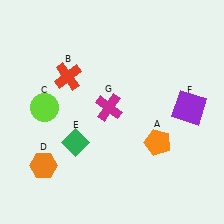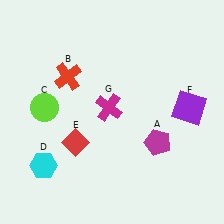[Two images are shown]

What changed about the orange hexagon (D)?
In Image 1, D is orange. In Image 2, it changed to cyan.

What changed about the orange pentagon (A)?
In Image 1, A is orange. In Image 2, it changed to magenta.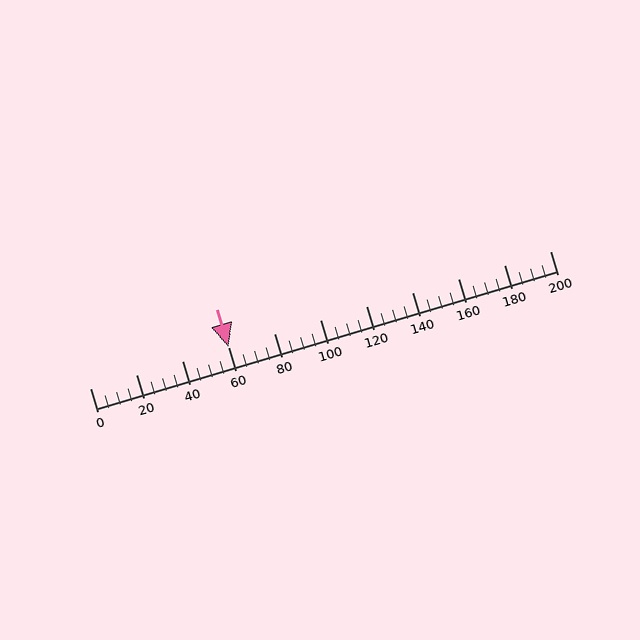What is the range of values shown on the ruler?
The ruler shows values from 0 to 200.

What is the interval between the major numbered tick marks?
The major tick marks are spaced 20 units apart.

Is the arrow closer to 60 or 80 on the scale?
The arrow is closer to 60.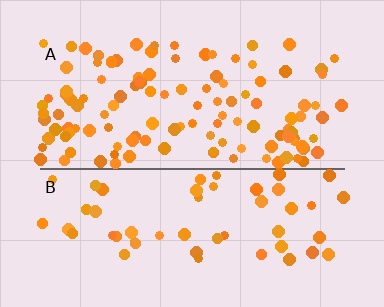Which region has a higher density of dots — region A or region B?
A (the top).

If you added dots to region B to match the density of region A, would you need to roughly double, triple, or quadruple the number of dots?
Approximately double.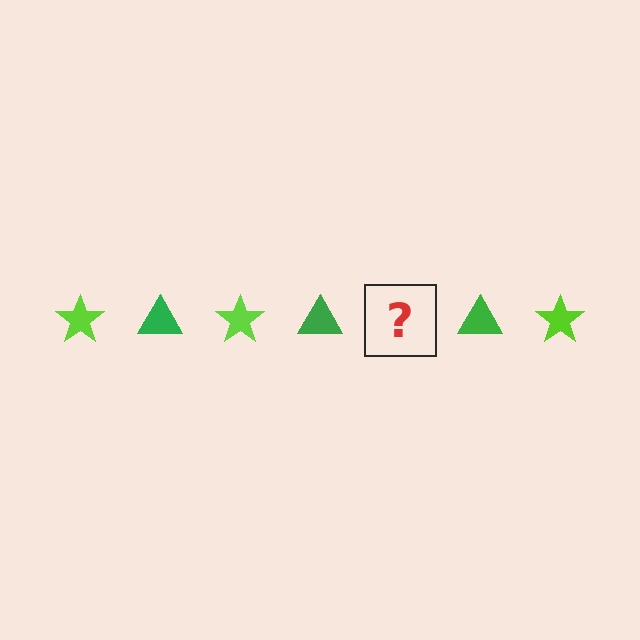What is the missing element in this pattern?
The missing element is a lime star.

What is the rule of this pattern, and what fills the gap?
The rule is that the pattern alternates between lime star and green triangle. The gap should be filled with a lime star.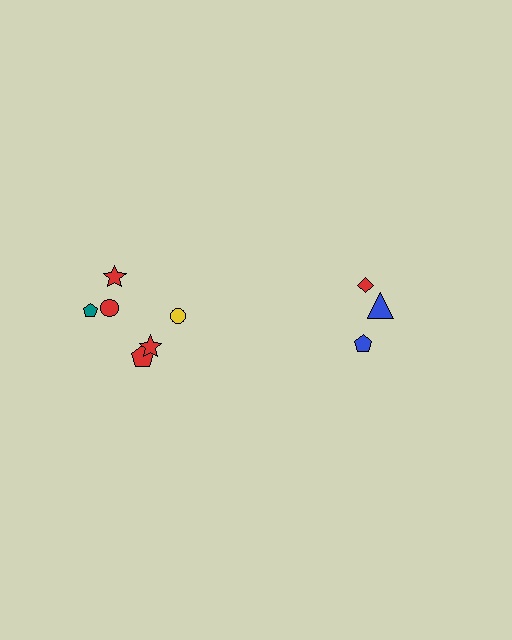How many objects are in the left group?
There are 6 objects.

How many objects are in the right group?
There are 3 objects.